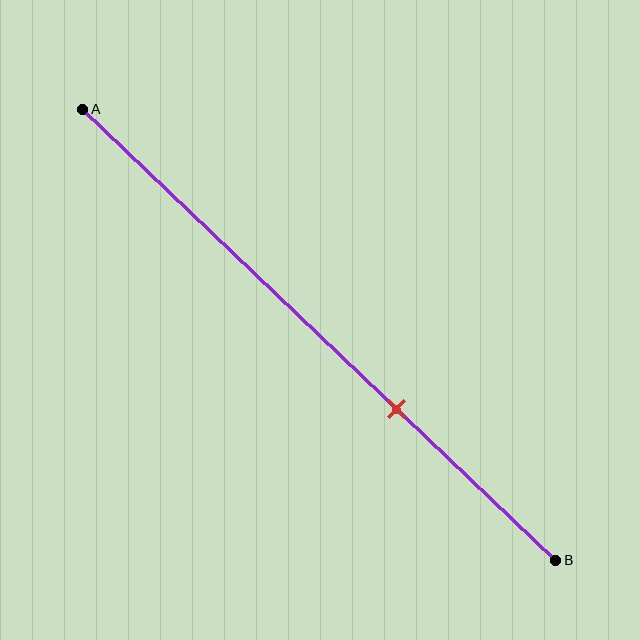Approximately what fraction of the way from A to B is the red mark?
The red mark is approximately 65% of the way from A to B.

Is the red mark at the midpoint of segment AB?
No, the mark is at about 65% from A, not at the 50% midpoint.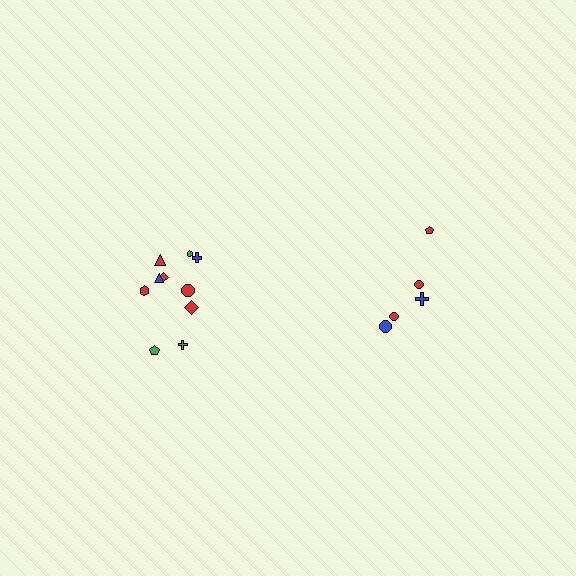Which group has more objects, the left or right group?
The left group.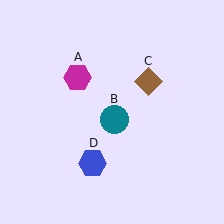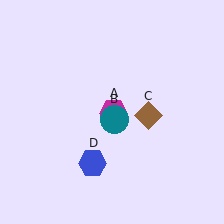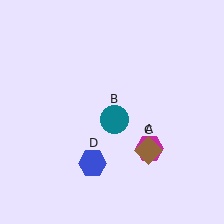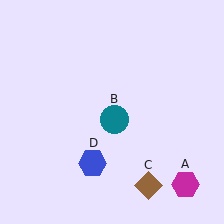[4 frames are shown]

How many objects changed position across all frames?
2 objects changed position: magenta hexagon (object A), brown diamond (object C).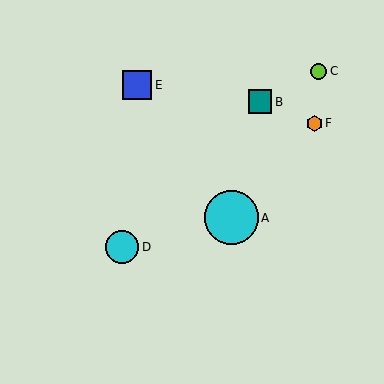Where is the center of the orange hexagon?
The center of the orange hexagon is at (314, 123).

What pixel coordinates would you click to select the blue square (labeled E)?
Click at (137, 85) to select the blue square E.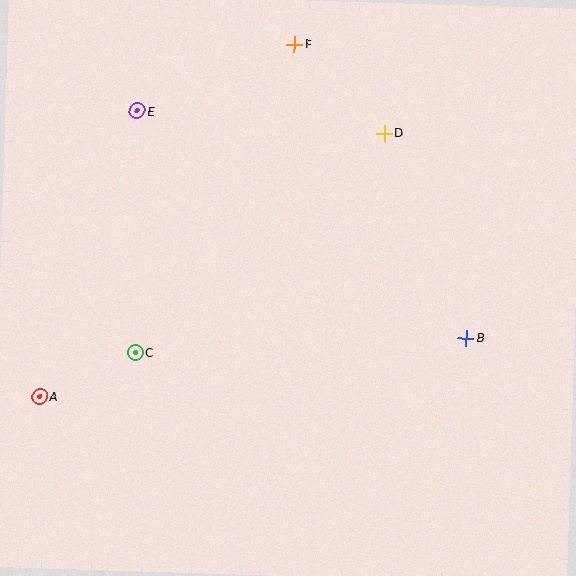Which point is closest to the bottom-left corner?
Point A is closest to the bottom-left corner.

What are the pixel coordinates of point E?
Point E is at (137, 111).